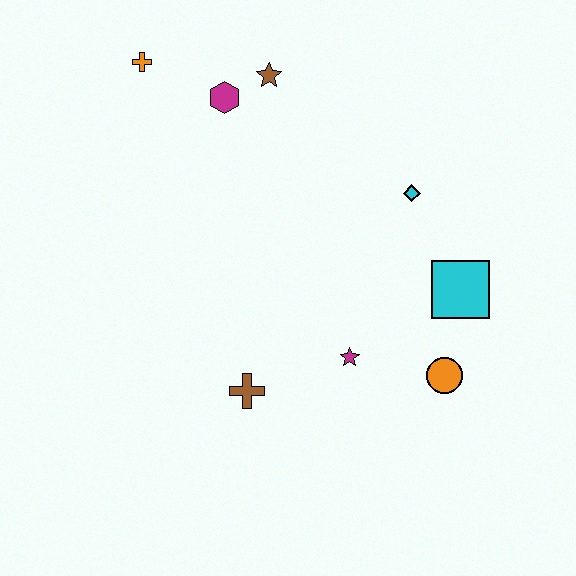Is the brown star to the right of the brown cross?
Yes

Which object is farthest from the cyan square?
The orange cross is farthest from the cyan square.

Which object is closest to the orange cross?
The magenta hexagon is closest to the orange cross.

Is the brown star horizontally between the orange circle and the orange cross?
Yes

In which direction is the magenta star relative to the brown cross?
The magenta star is to the right of the brown cross.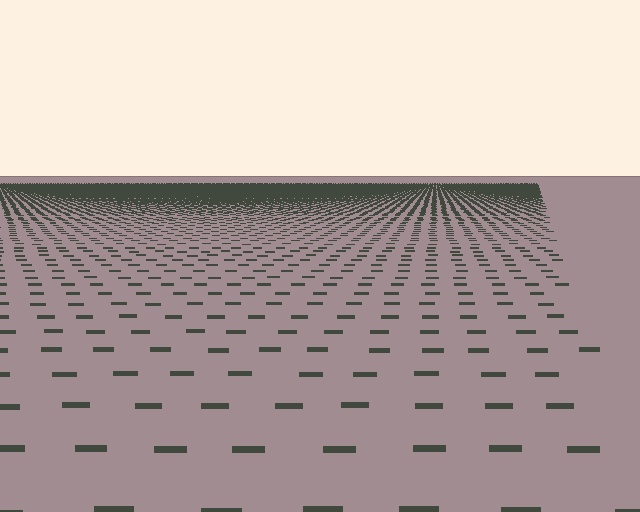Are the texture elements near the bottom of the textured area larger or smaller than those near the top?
Larger. Near the bottom, elements are closer to the viewer and appear at a bigger on-screen size.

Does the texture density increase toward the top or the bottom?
Density increases toward the top.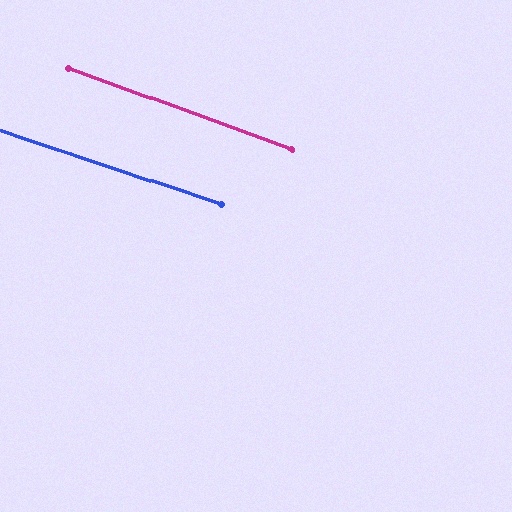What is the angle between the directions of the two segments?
Approximately 2 degrees.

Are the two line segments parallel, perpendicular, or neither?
Parallel — their directions differ by only 1.6°.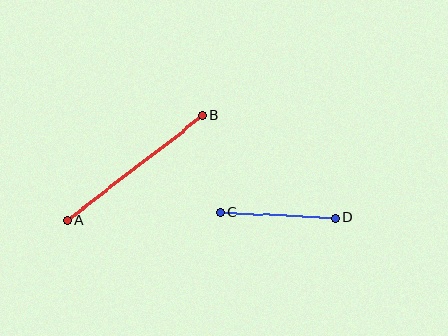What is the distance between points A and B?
The distance is approximately 171 pixels.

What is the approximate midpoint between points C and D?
The midpoint is at approximately (277, 215) pixels.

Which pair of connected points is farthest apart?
Points A and B are farthest apart.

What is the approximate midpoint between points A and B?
The midpoint is at approximately (135, 168) pixels.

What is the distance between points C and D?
The distance is approximately 115 pixels.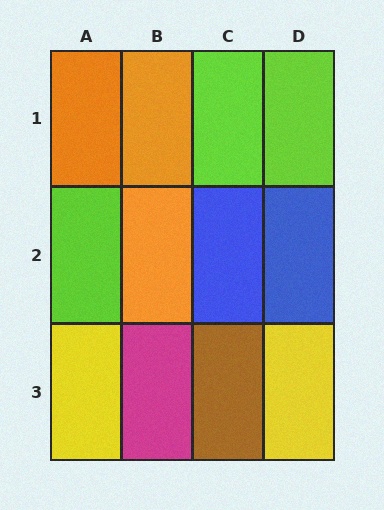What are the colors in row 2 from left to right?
Lime, orange, blue, blue.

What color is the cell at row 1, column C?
Lime.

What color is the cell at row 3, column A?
Yellow.